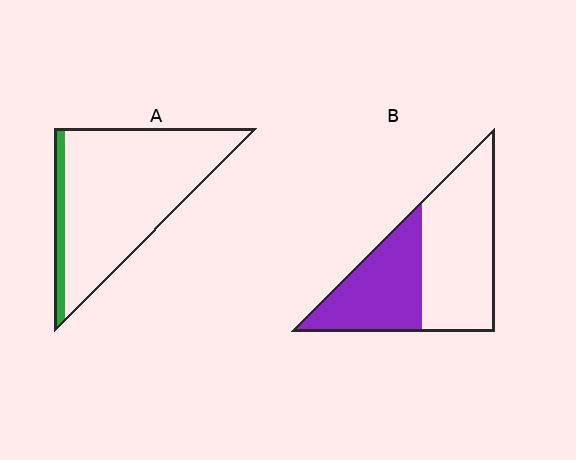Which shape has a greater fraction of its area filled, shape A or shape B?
Shape B.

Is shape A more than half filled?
No.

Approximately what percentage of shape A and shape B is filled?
A is approximately 10% and B is approximately 40%.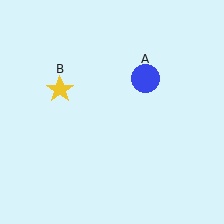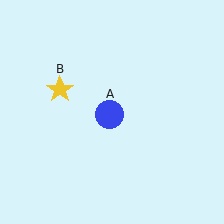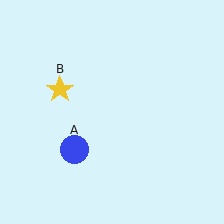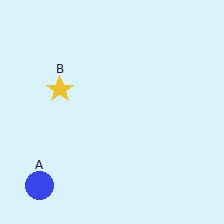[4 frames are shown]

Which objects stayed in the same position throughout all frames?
Yellow star (object B) remained stationary.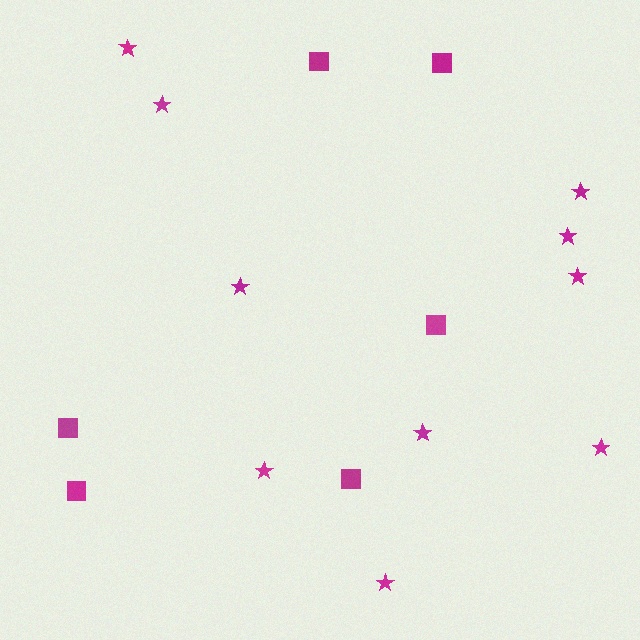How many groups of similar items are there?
There are 2 groups: one group of squares (6) and one group of stars (10).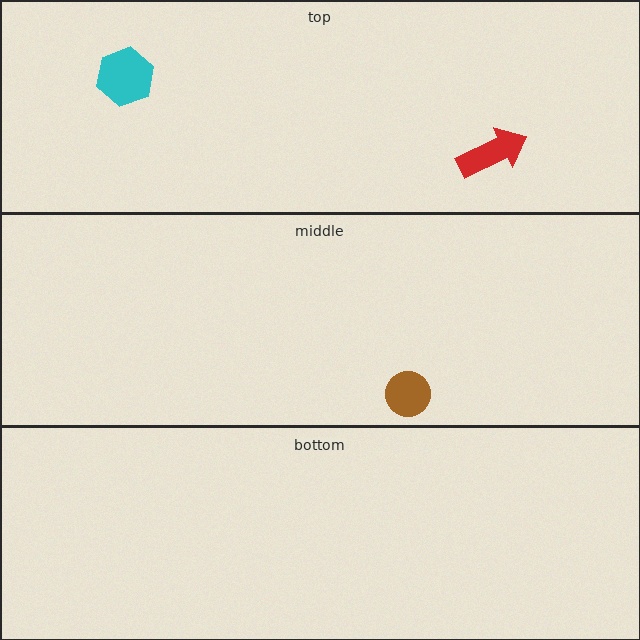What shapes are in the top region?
The red arrow, the cyan hexagon.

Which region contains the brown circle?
The middle region.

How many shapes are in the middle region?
1.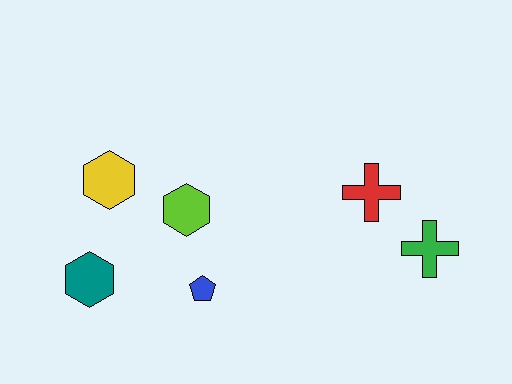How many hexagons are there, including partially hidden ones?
There are 3 hexagons.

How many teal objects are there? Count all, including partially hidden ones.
There is 1 teal object.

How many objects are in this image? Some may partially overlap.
There are 6 objects.